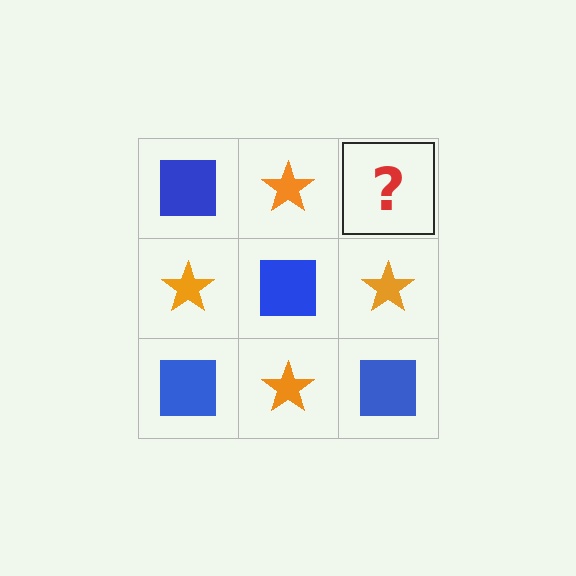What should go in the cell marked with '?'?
The missing cell should contain a blue square.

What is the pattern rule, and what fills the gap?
The rule is that it alternates blue square and orange star in a checkerboard pattern. The gap should be filled with a blue square.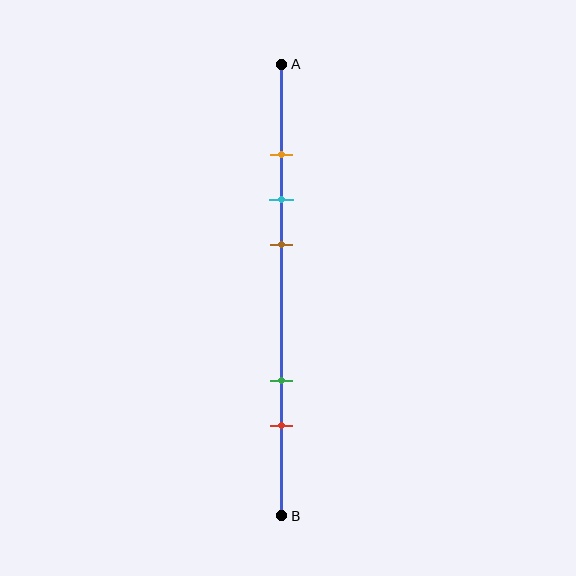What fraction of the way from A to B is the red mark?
The red mark is approximately 80% (0.8) of the way from A to B.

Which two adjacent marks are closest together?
The orange and cyan marks are the closest adjacent pair.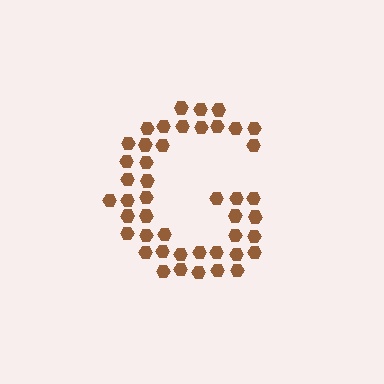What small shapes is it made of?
It is made of small hexagons.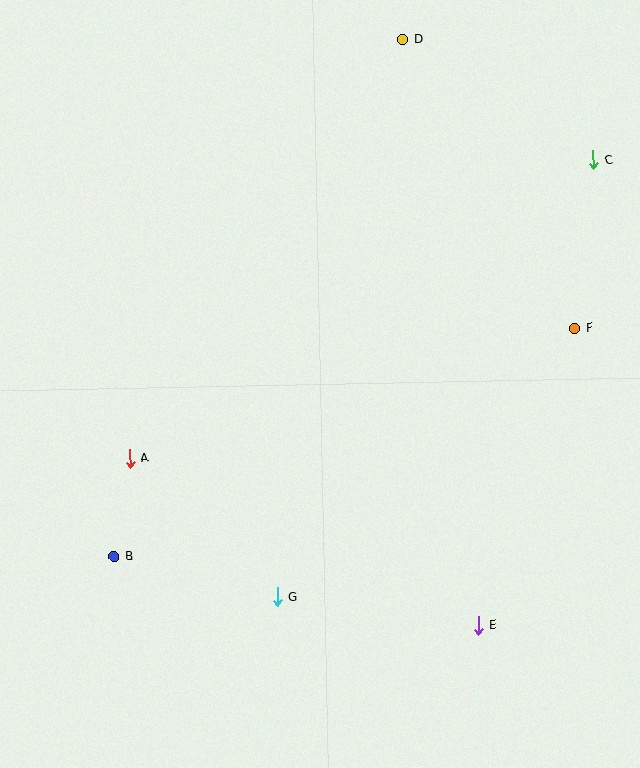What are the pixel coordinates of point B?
Point B is at (114, 556).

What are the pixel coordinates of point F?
Point F is at (575, 328).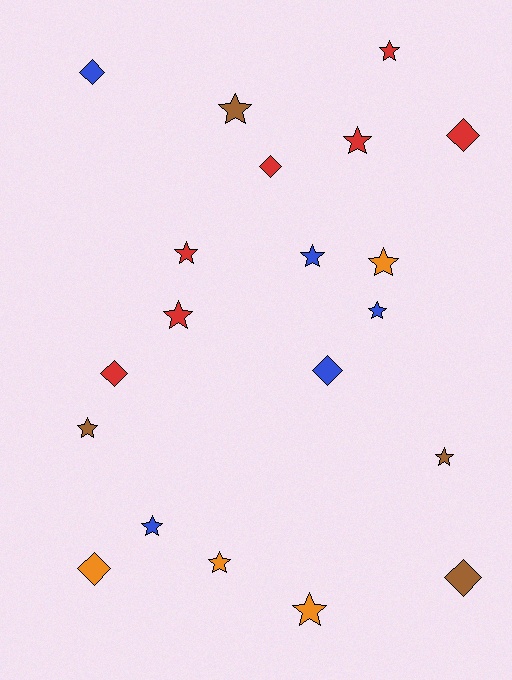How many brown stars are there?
There are 3 brown stars.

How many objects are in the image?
There are 20 objects.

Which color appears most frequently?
Red, with 7 objects.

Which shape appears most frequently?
Star, with 13 objects.